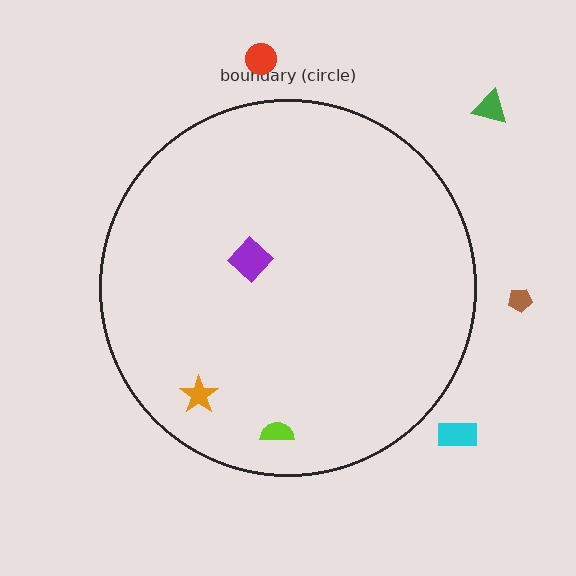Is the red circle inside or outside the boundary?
Outside.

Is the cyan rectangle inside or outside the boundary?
Outside.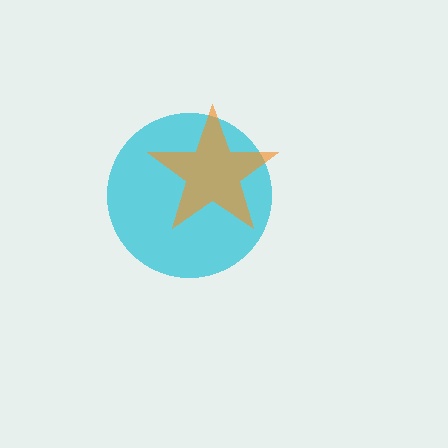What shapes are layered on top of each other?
The layered shapes are: a cyan circle, an orange star.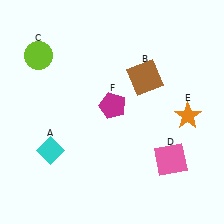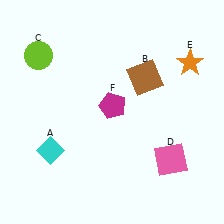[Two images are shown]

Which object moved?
The orange star (E) moved up.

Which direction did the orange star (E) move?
The orange star (E) moved up.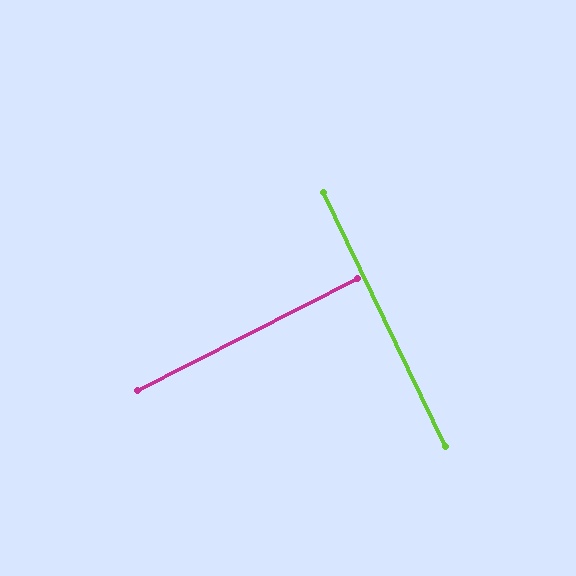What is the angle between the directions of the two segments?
Approximately 89 degrees.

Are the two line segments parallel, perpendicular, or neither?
Perpendicular — they meet at approximately 89°.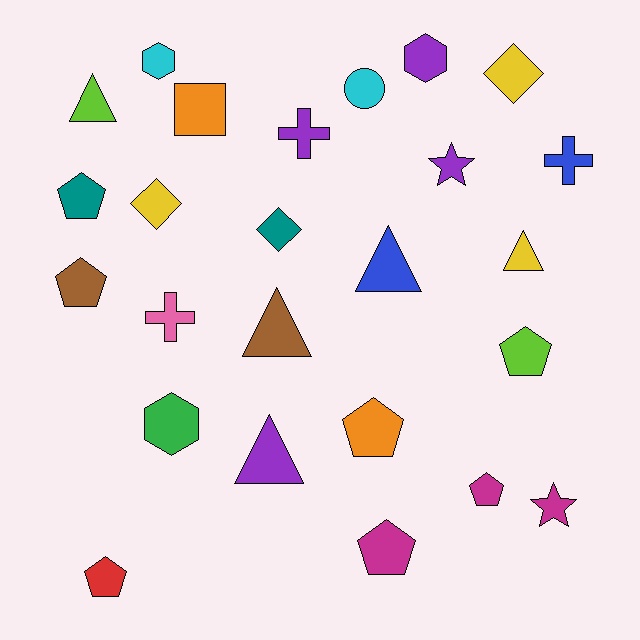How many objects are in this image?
There are 25 objects.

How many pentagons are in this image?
There are 7 pentagons.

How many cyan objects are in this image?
There are 2 cyan objects.